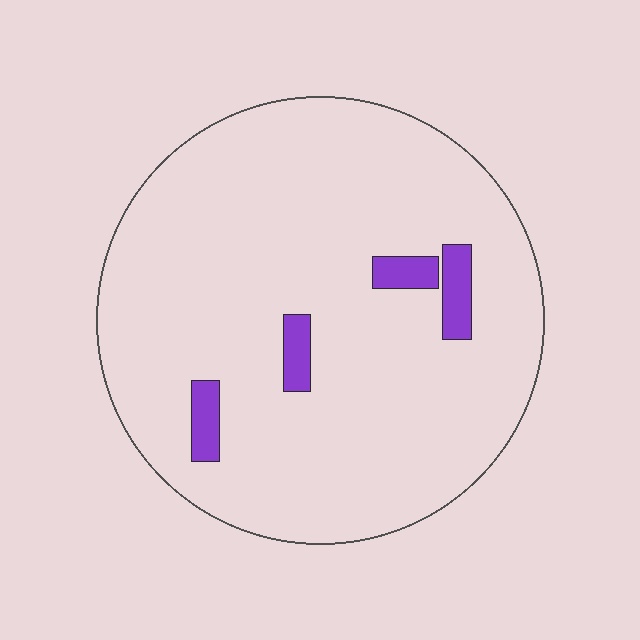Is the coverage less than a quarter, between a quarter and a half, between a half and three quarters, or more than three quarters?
Less than a quarter.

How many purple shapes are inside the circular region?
4.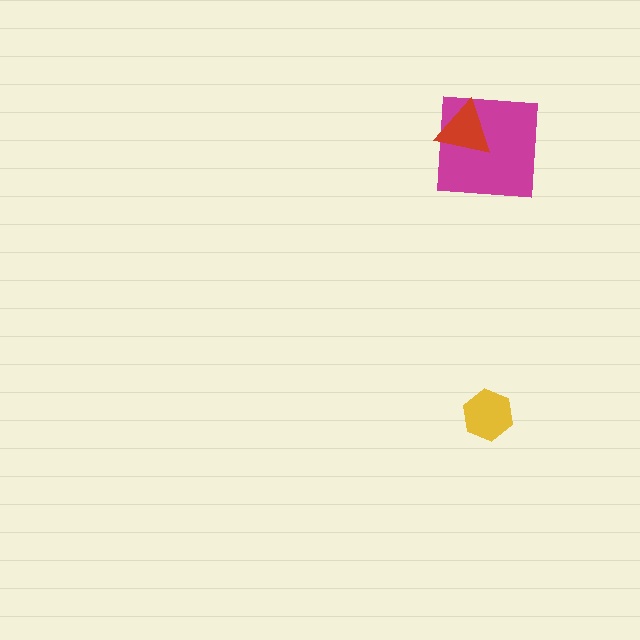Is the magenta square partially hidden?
Yes, it is partially covered by another shape.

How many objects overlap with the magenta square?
1 object overlaps with the magenta square.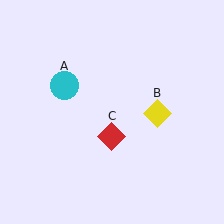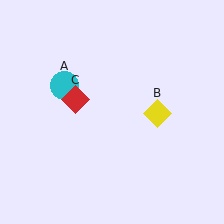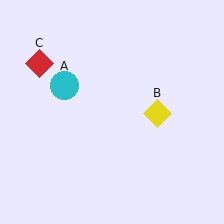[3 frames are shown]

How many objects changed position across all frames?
1 object changed position: red diamond (object C).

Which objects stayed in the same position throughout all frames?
Cyan circle (object A) and yellow diamond (object B) remained stationary.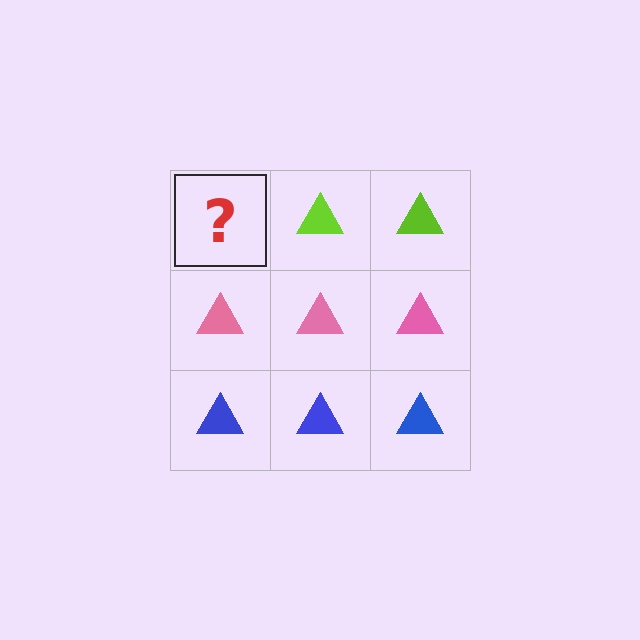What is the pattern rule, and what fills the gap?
The rule is that each row has a consistent color. The gap should be filled with a lime triangle.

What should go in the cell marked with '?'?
The missing cell should contain a lime triangle.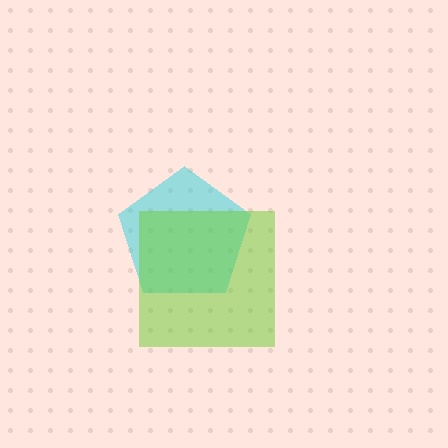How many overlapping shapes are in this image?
There are 2 overlapping shapes in the image.